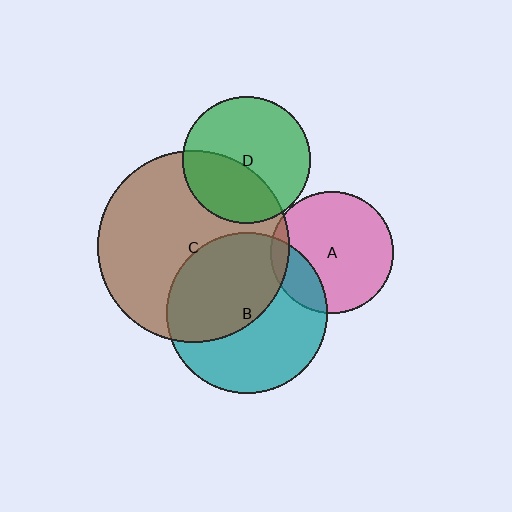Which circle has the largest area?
Circle C (brown).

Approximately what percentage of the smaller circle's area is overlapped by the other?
Approximately 50%.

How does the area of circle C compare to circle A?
Approximately 2.5 times.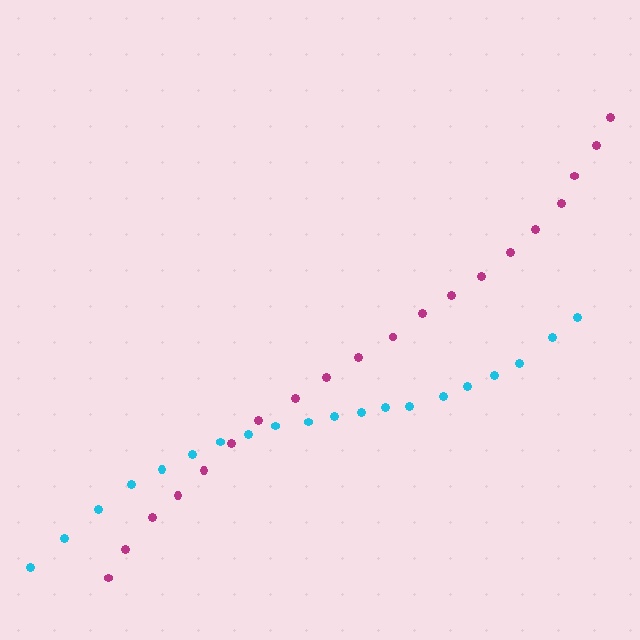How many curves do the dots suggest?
There are 2 distinct paths.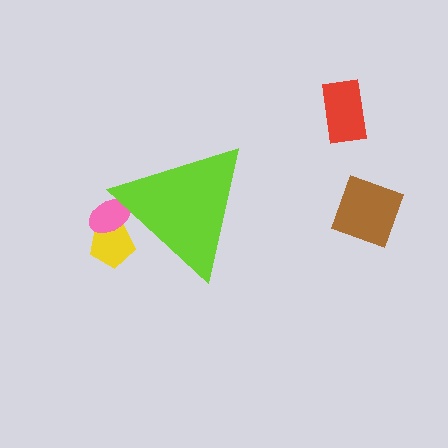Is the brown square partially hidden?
No, the brown square is fully visible.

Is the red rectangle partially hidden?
No, the red rectangle is fully visible.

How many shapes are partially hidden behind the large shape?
2 shapes are partially hidden.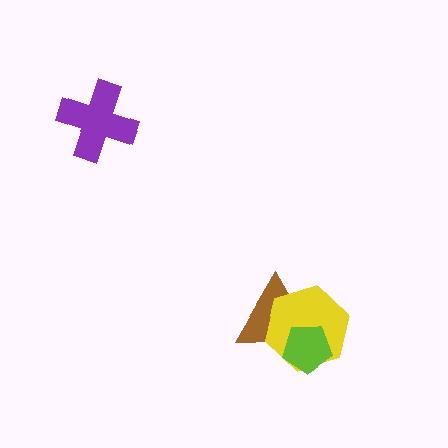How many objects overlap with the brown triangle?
2 objects overlap with the brown triangle.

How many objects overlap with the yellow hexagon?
2 objects overlap with the yellow hexagon.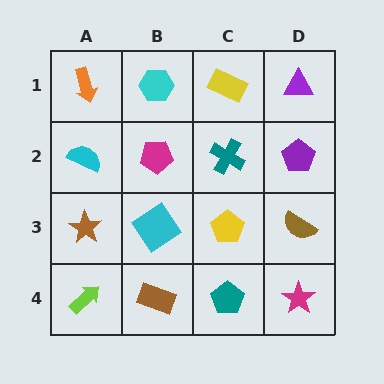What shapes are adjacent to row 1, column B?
A magenta pentagon (row 2, column B), an orange arrow (row 1, column A), a yellow rectangle (row 1, column C).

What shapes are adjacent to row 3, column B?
A magenta pentagon (row 2, column B), a brown rectangle (row 4, column B), a brown star (row 3, column A), a yellow pentagon (row 3, column C).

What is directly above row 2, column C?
A yellow rectangle.